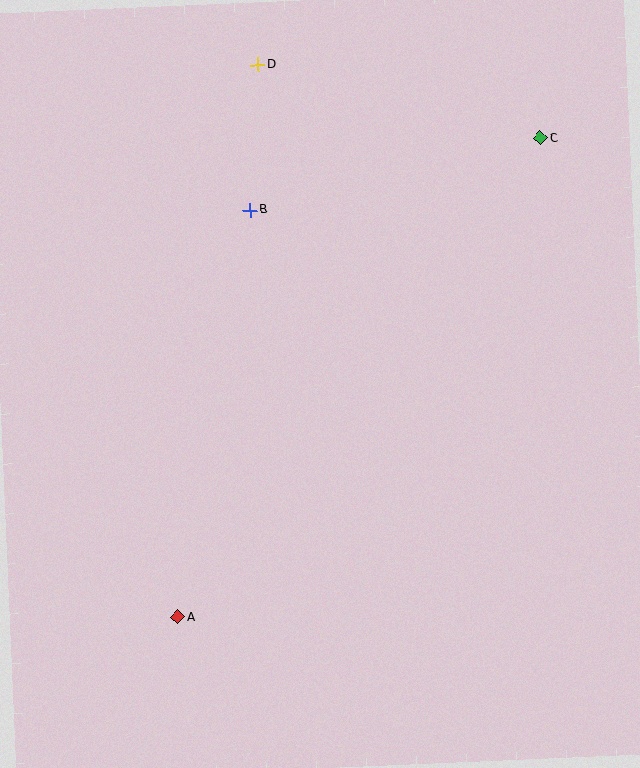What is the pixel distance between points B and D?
The distance between B and D is 146 pixels.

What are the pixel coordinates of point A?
Point A is at (178, 617).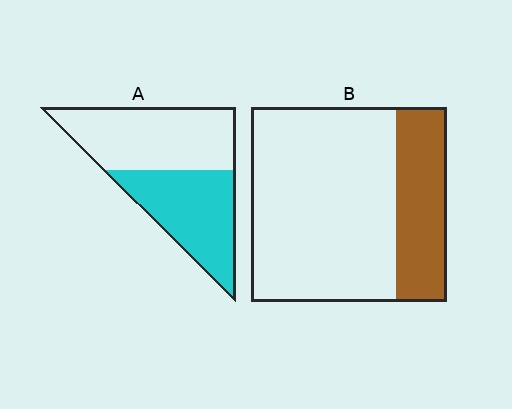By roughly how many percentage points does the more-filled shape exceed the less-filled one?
By roughly 20 percentage points (A over B).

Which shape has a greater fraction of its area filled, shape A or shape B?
Shape A.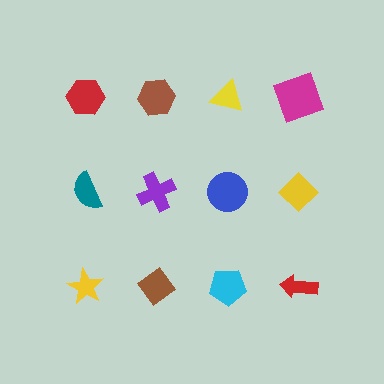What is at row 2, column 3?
A blue circle.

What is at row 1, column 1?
A red hexagon.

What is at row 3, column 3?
A cyan pentagon.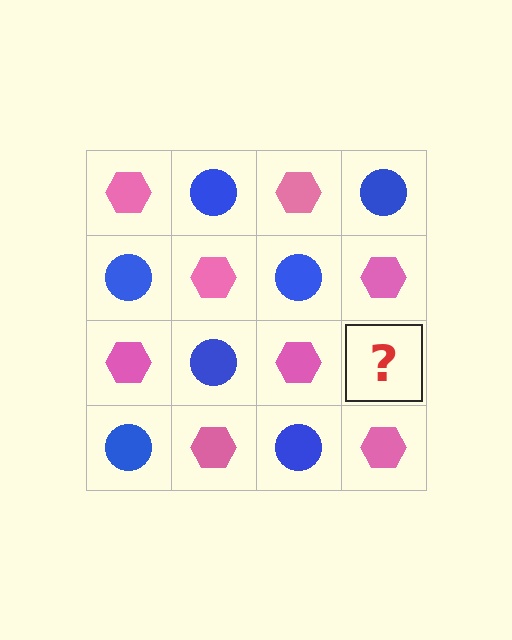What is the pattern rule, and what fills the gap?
The rule is that it alternates pink hexagon and blue circle in a checkerboard pattern. The gap should be filled with a blue circle.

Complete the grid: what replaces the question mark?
The question mark should be replaced with a blue circle.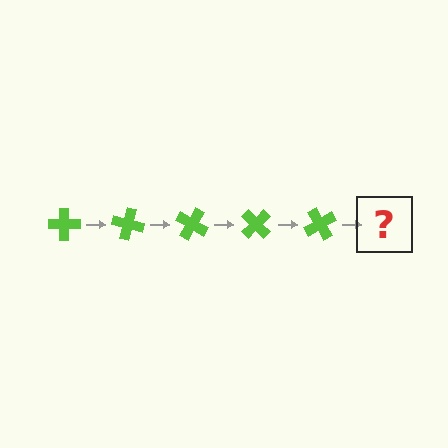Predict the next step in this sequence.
The next step is a lime cross rotated 75 degrees.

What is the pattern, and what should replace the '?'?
The pattern is that the cross rotates 15 degrees each step. The '?' should be a lime cross rotated 75 degrees.